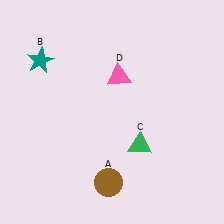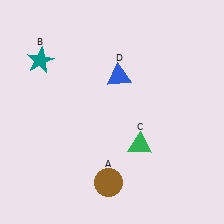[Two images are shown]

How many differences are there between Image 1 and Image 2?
There is 1 difference between the two images.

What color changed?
The triangle (D) changed from pink in Image 1 to blue in Image 2.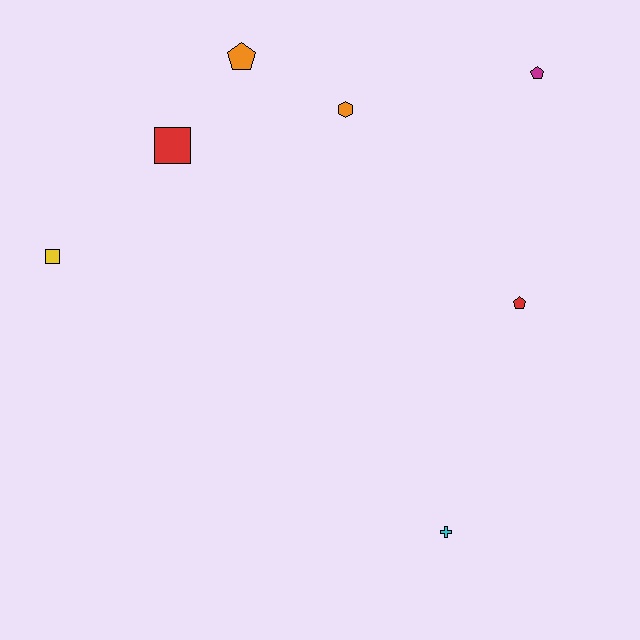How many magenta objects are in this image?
There is 1 magenta object.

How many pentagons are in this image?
There are 3 pentagons.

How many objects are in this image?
There are 7 objects.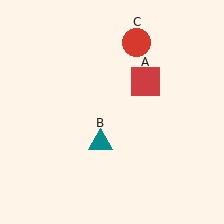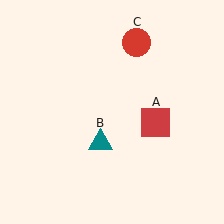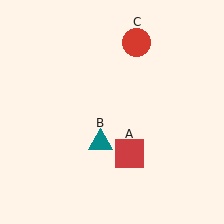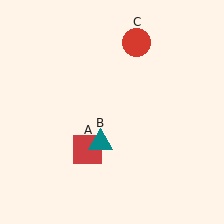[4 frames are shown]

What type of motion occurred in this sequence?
The red square (object A) rotated clockwise around the center of the scene.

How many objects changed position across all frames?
1 object changed position: red square (object A).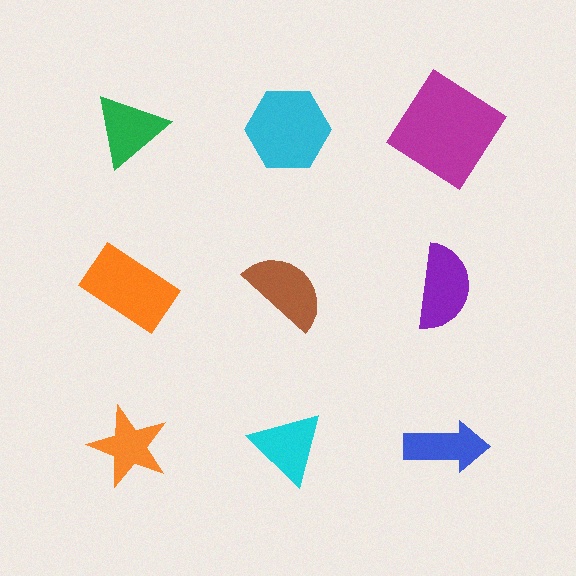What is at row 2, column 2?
A brown semicircle.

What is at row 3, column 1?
An orange star.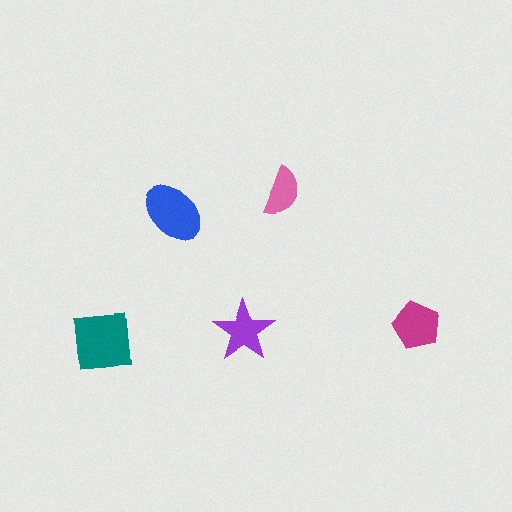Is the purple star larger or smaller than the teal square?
Smaller.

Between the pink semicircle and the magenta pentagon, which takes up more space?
The magenta pentagon.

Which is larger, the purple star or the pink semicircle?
The purple star.